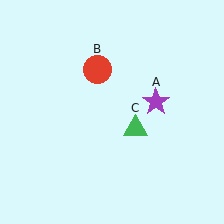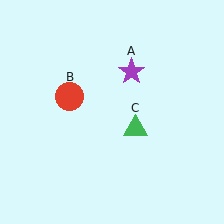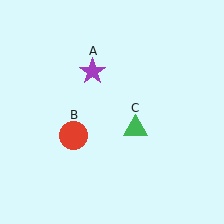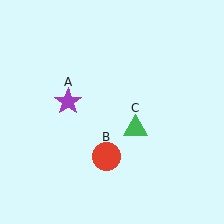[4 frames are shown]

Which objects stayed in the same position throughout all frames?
Green triangle (object C) remained stationary.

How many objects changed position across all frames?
2 objects changed position: purple star (object A), red circle (object B).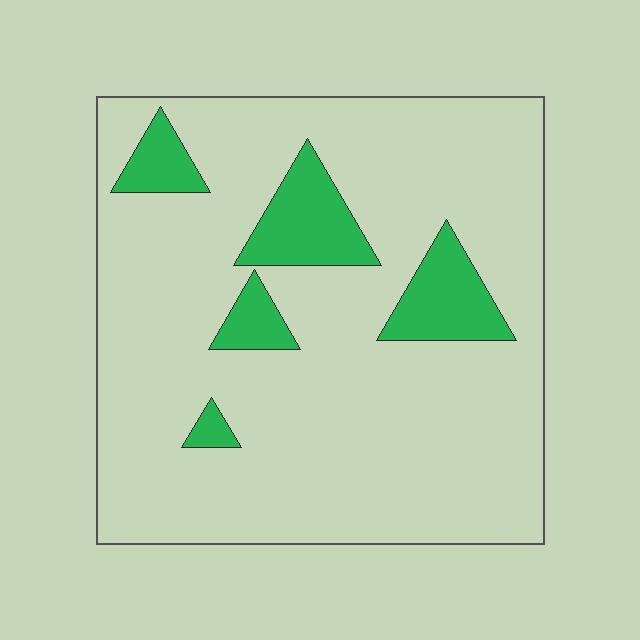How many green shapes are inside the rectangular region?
5.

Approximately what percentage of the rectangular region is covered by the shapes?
Approximately 15%.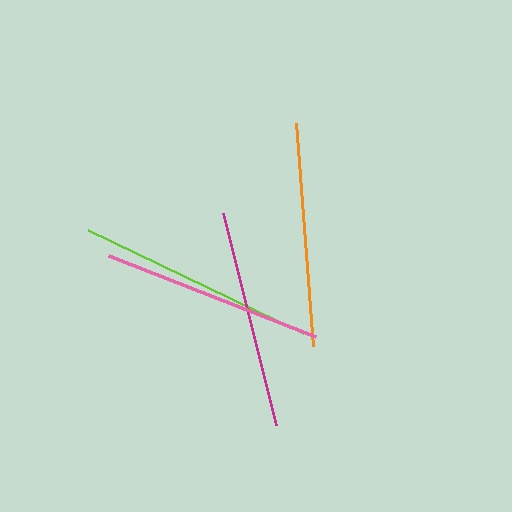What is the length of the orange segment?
The orange segment is approximately 224 pixels long.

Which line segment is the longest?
The lime line is the longest at approximately 238 pixels.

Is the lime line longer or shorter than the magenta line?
The lime line is longer than the magenta line.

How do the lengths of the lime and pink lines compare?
The lime and pink lines are approximately the same length.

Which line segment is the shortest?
The magenta line is the shortest at approximately 218 pixels.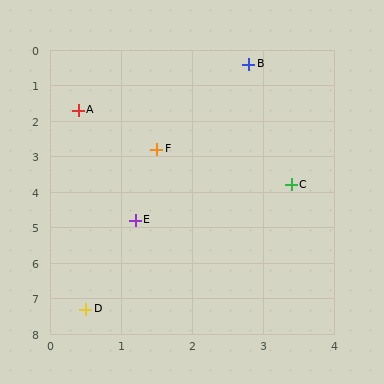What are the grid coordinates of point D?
Point D is at approximately (0.5, 7.3).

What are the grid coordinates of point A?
Point A is at approximately (0.4, 1.7).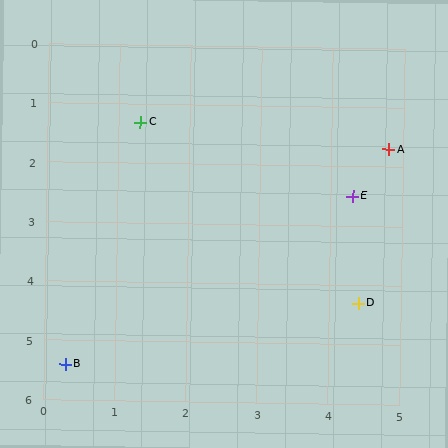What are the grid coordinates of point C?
Point C is at approximately (1.3, 1.3).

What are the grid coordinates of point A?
Point A is at approximately (4.8, 1.7).